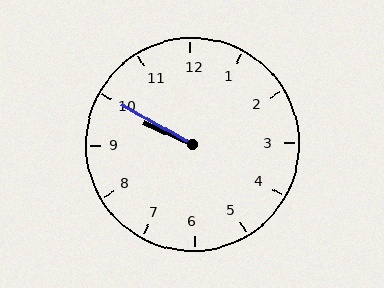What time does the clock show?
9:50.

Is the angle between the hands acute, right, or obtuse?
It is acute.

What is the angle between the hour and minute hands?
Approximately 5 degrees.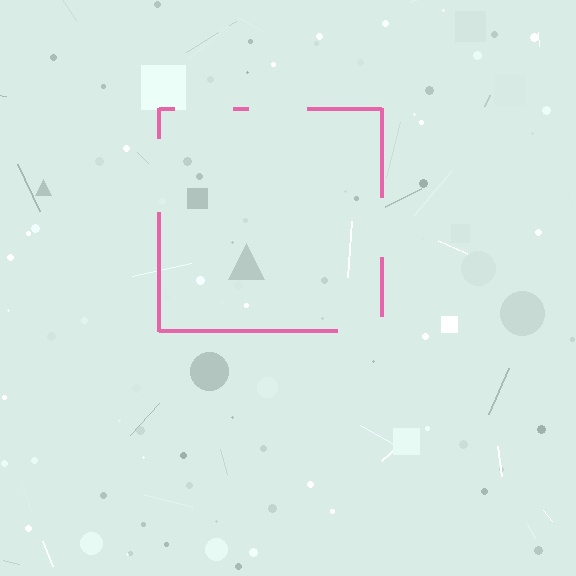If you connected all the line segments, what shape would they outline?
They would outline a square.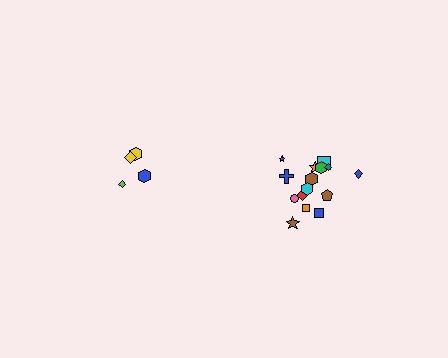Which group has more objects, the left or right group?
The right group.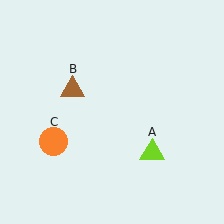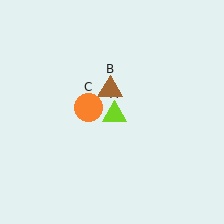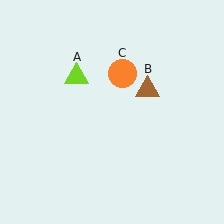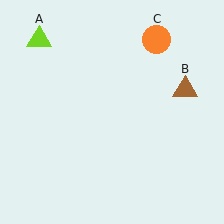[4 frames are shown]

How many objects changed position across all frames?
3 objects changed position: lime triangle (object A), brown triangle (object B), orange circle (object C).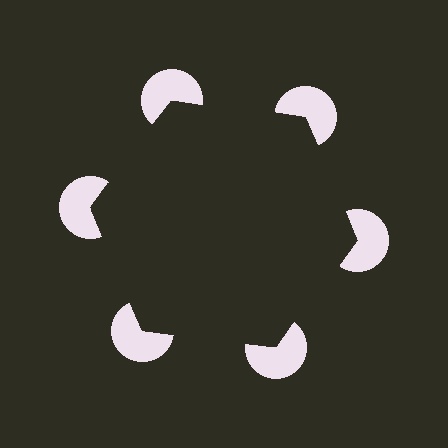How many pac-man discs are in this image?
There are 6 — one at each vertex of the illusory hexagon.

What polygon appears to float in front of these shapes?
An illusory hexagon — its edges are inferred from the aligned wedge cuts in the pac-man discs, not physically drawn.